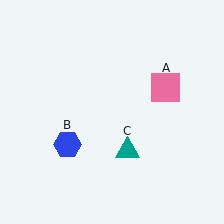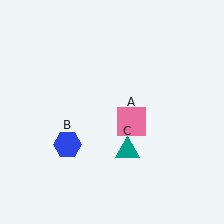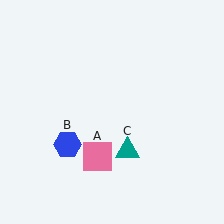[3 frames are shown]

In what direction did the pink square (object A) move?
The pink square (object A) moved down and to the left.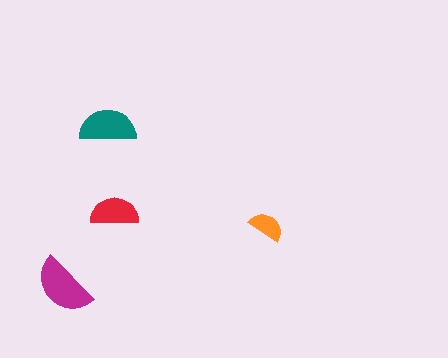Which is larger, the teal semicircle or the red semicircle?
The teal one.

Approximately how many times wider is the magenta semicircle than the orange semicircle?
About 2 times wider.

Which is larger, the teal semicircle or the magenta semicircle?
The magenta one.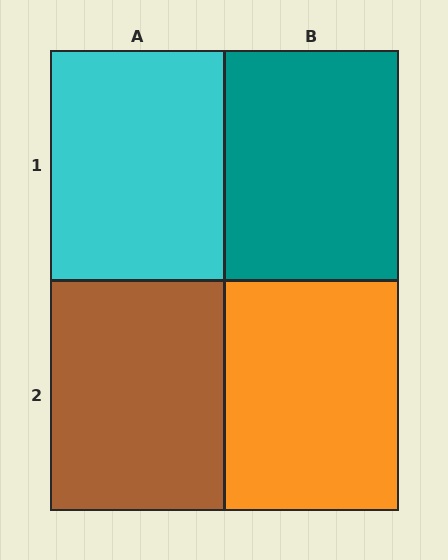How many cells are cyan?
1 cell is cyan.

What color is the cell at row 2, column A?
Brown.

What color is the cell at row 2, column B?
Orange.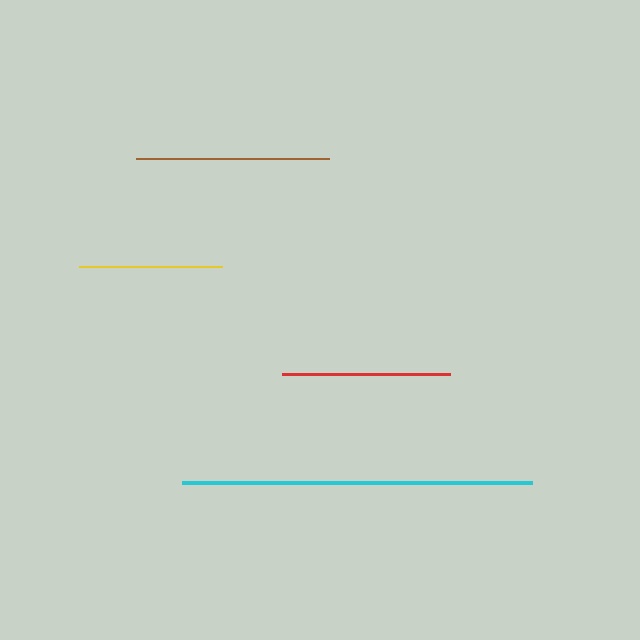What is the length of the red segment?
The red segment is approximately 168 pixels long.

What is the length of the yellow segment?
The yellow segment is approximately 143 pixels long.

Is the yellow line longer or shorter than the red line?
The red line is longer than the yellow line.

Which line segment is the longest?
The cyan line is the longest at approximately 350 pixels.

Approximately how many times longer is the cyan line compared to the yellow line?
The cyan line is approximately 2.4 times the length of the yellow line.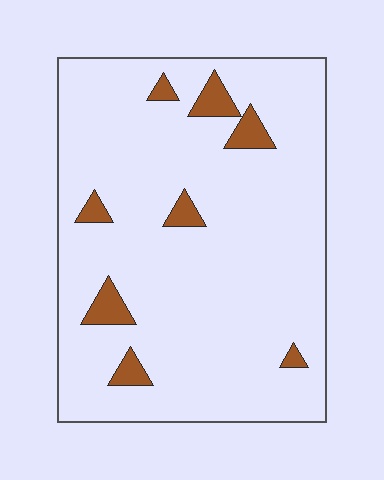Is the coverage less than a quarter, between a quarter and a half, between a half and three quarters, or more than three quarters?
Less than a quarter.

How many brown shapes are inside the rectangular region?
8.